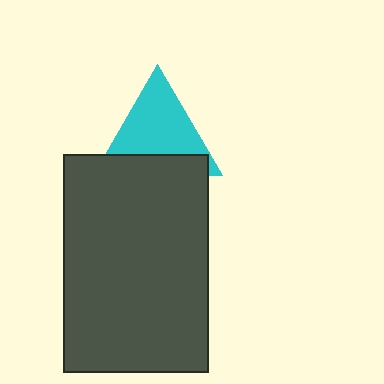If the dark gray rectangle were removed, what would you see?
You would see the complete cyan triangle.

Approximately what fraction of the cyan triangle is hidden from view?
Roughly 33% of the cyan triangle is hidden behind the dark gray rectangle.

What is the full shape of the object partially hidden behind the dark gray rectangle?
The partially hidden object is a cyan triangle.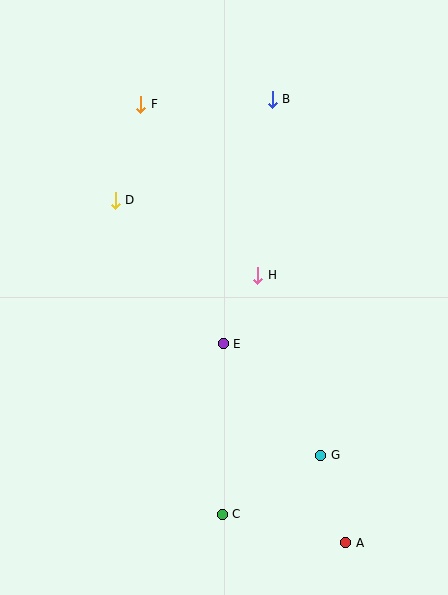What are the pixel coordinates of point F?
Point F is at (141, 104).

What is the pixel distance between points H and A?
The distance between H and A is 282 pixels.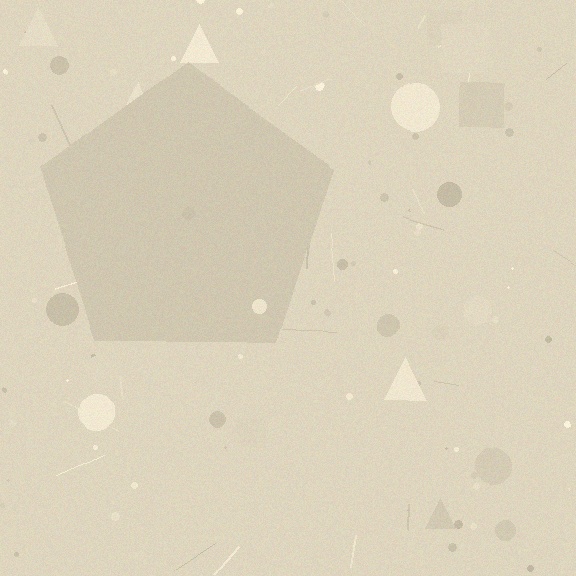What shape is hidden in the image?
A pentagon is hidden in the image.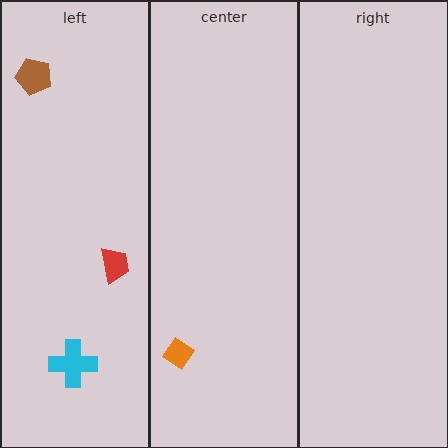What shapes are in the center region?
The orange diamond.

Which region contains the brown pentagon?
The left region.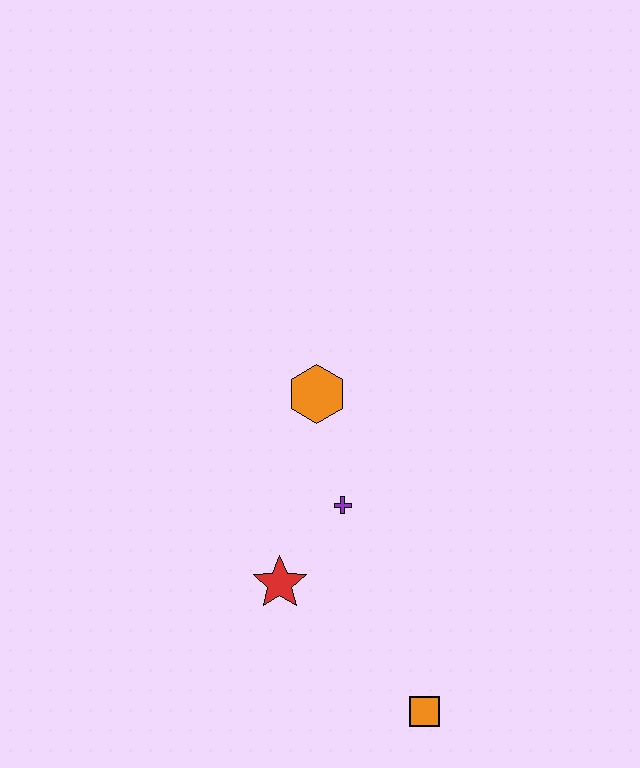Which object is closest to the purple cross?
The red star is closest to the purple cross.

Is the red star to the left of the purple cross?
Yes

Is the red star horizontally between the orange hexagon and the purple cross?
No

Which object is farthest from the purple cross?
The orange square is farthest from the purple cross.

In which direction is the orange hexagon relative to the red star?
The orange hexagon is above the red star.